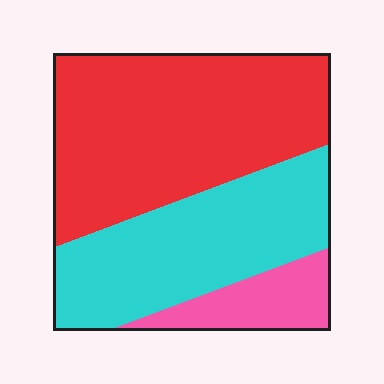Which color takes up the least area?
Pink, at roughly 10%.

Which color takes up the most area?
Red, at roughly 50%.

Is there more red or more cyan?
Red.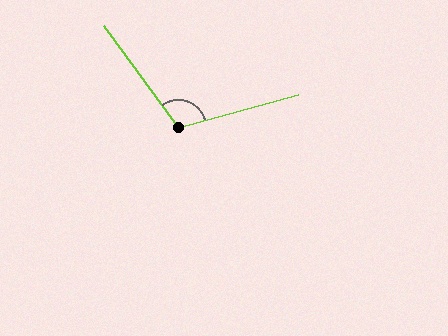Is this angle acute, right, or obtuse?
It is obtuse.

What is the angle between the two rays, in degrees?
Approximately 111 degrees.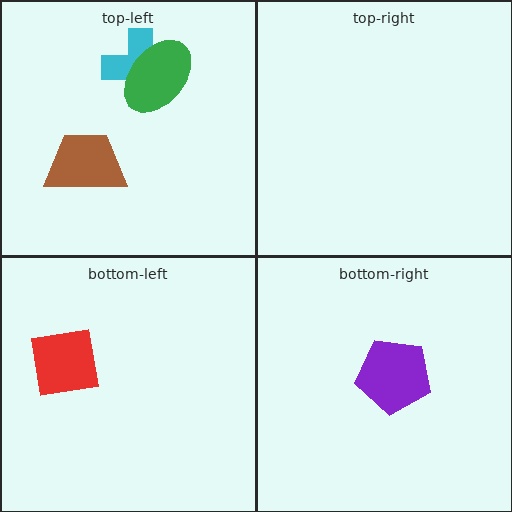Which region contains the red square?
The bottom-left region.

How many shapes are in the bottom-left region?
1.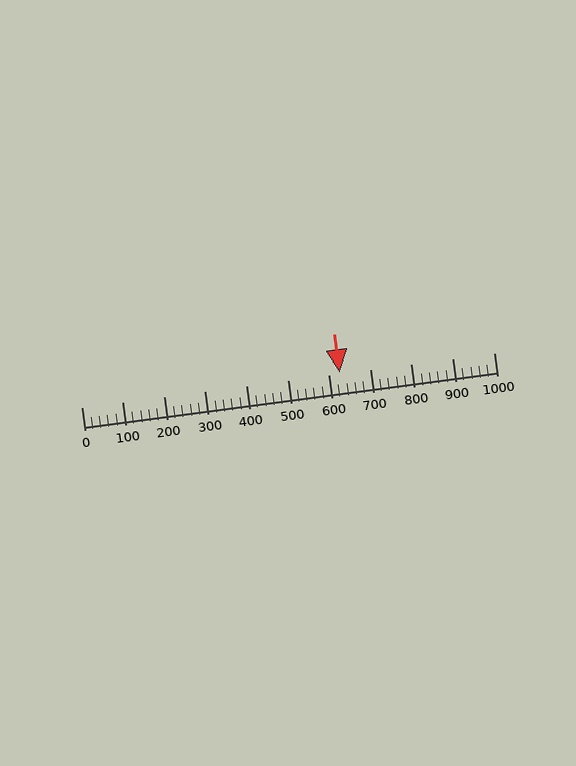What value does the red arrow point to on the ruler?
The red arrow points to approximately 627.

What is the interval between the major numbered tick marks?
The major tick marks are spaced 100 units apart.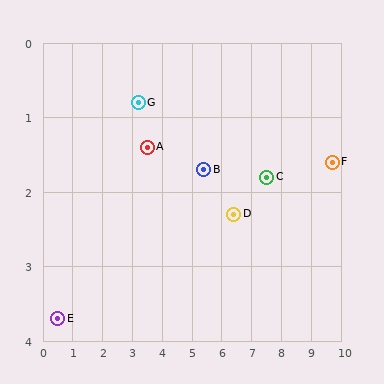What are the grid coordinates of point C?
Point C is at approximately (7.5, 1.8).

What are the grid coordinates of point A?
Point A is at approximately (3.5, 1.4).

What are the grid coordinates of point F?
Point F is at approximately (9.7, 1.6).